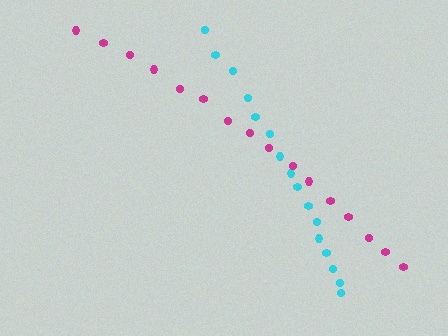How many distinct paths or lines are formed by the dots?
There are 2 distinct paths.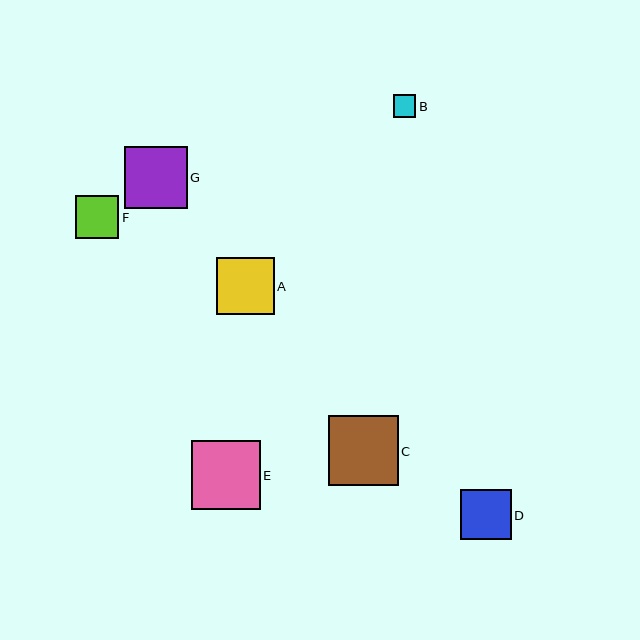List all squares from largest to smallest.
From largest to smallest: C, E, G, A, D, F, B.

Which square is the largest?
Square C is the largest with a size of approximately 70 pixels.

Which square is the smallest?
Square B is the smallest with a size of approximately 23 pixels.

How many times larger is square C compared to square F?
Square C is approximately 1.6 times the size of square F.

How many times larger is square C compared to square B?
Square C is approximately 3.1 times the size of square B.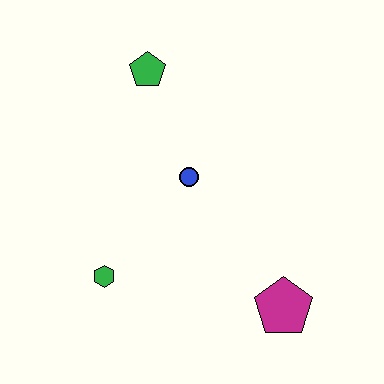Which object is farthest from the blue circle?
The magenta pentagon is farthest from the blue circle.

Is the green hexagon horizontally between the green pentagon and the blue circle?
No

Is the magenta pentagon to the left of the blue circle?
No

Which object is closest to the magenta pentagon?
The blue circle is closest to the magenta pentagon.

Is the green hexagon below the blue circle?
Yes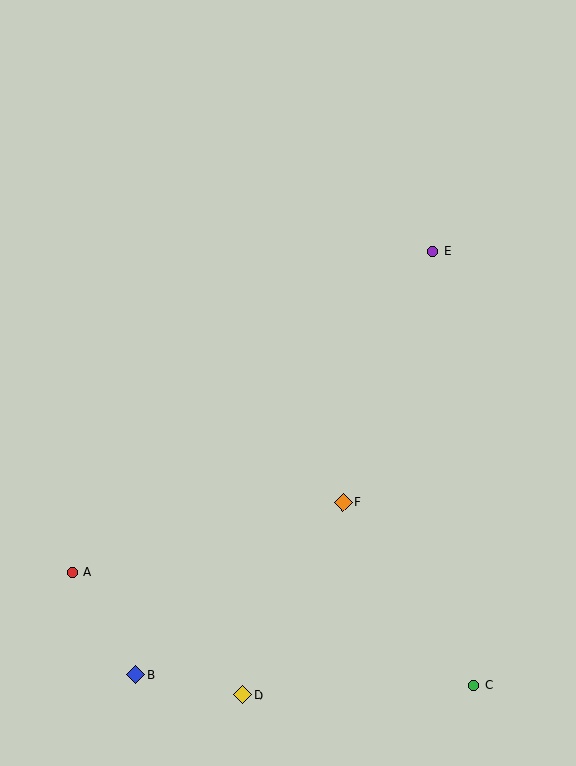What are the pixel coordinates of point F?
Point F is at (343, 502).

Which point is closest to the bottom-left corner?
Point B is closest to the bottom-left corner.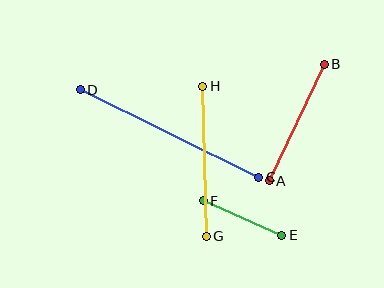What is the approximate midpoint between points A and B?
The midpoint is at approximately (297, 123) pixels.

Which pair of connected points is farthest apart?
Points C and D are farthest apart.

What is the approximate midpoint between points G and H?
The midpoint is at approximately (205, 161) pixels.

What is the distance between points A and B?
The distance is approximately 129 pixels.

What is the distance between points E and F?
The distance is approximately 86 pixels.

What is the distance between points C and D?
The distance is approximately 199 pixels.